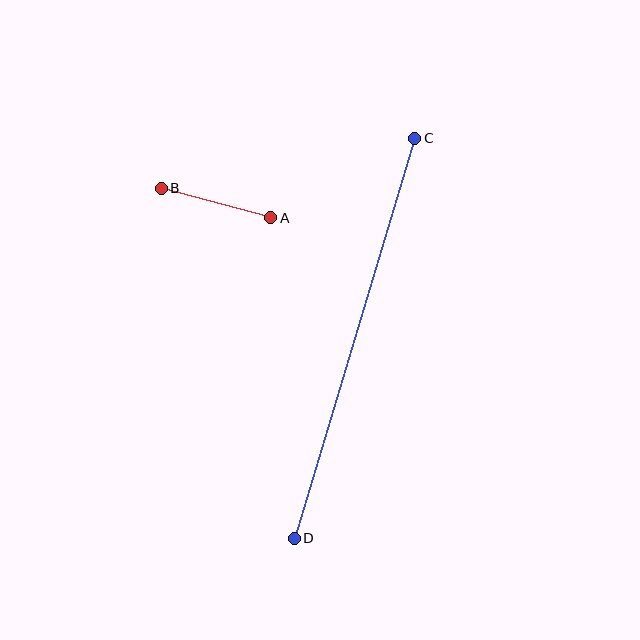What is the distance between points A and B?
The distance is approximately 114 pixels.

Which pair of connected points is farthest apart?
Points C and D are farthest apart.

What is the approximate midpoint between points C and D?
The midpoint is at approximately (355, 338) pixels.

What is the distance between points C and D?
The distance is approximately 418 pixels.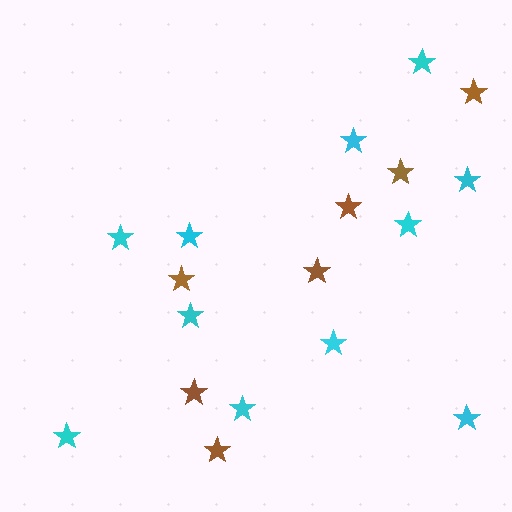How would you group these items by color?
There are 2 groups: one group of cyan stars (11) and one group of brown stars (7).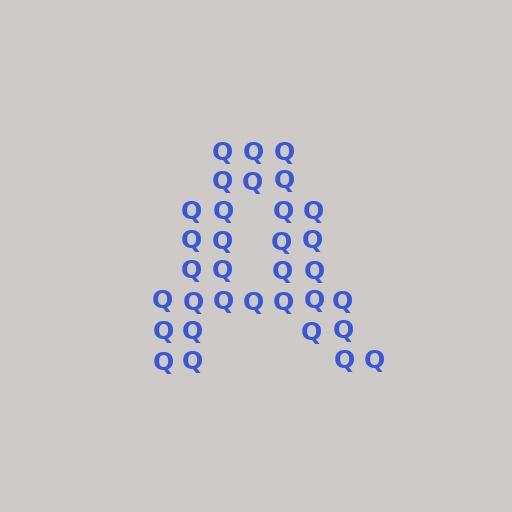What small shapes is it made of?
It is made of small letter Q's.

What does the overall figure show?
The overall figure shows the letter A.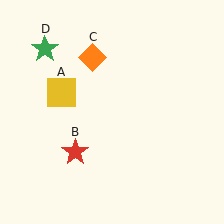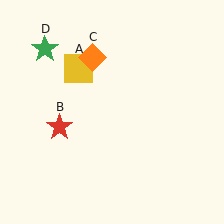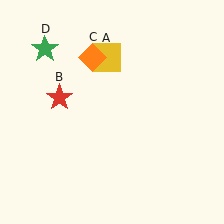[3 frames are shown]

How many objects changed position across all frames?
2 objects changed position: yellow square (object A), red star (object B).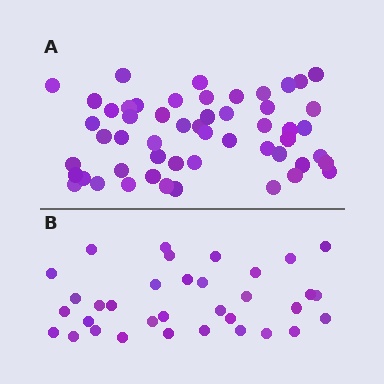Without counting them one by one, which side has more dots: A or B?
Region A (the top region) has more dots.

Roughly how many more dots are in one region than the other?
Region A has approximately 20 more dots than region B.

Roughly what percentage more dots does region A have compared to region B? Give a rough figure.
About 55% more.